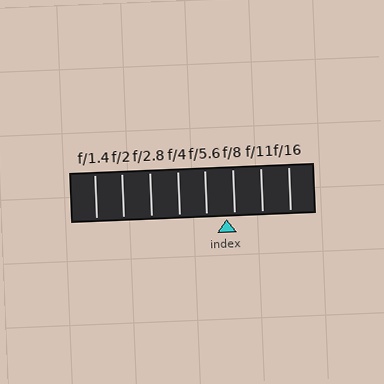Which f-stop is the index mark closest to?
The index mark is closest to f/8.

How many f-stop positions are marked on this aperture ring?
There are 8 f-stop positions marked.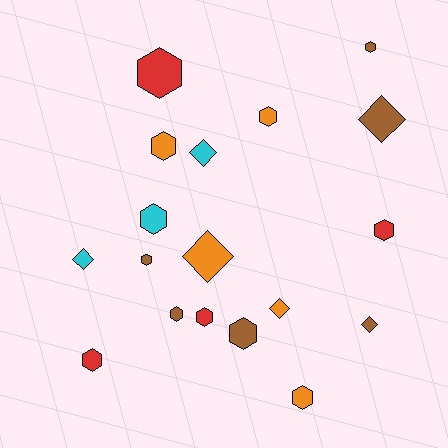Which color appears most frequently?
Brown, with 6 objects.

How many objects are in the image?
There are 18 objects.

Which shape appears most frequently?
Hexagon, with 12 objects.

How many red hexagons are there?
There are 4 red hexagons.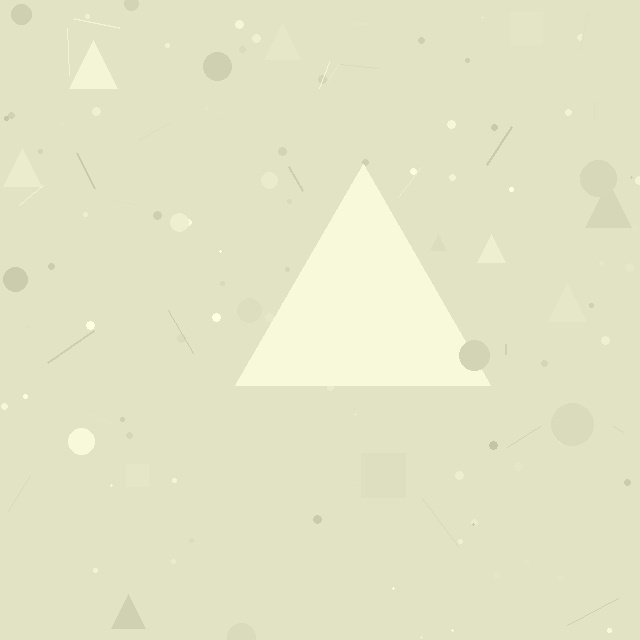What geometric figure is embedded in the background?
A triangle is embedded in the background.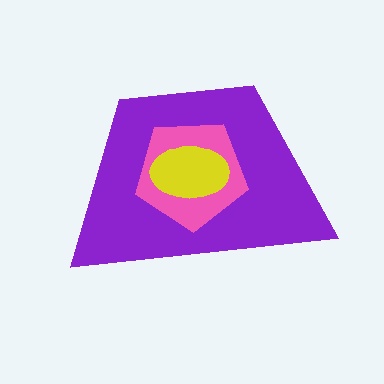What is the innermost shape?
The yellow ellipse.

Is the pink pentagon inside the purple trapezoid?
Yes.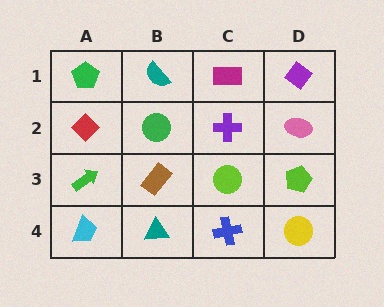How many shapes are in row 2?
4 shapes.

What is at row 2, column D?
A pink ellipse.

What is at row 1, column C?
A magenta rectangle.